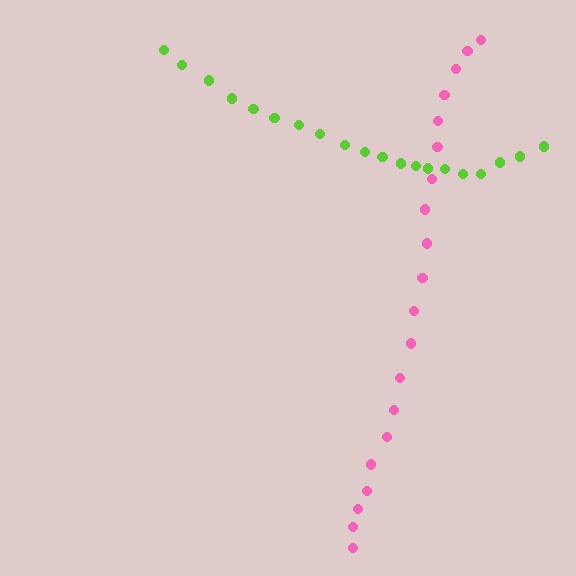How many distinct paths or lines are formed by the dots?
There are 2 distinct paths.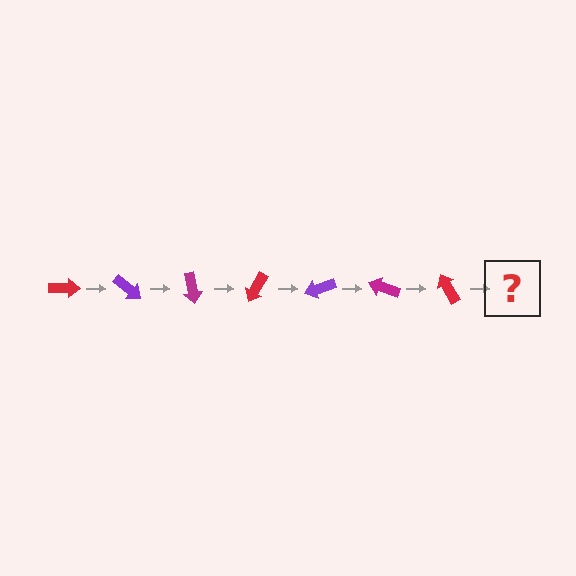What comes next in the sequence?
The next element should be a purple arrow, rotated 280 degrees from the start.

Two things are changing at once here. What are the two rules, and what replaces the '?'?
The two rules are that it rotates 40 degrees each step and the color cycles through red, purple, and magenta. The '?' should be a purple arrow, rotated 280 degrees from the start.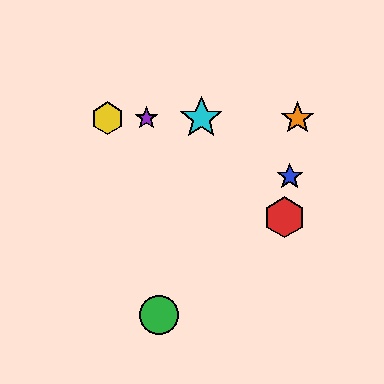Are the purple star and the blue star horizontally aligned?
No, the purple star is at y≈118 and the blue star is at y≈177.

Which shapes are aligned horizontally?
The yellow hexagon, the purple star, the orange star, the cyan star are aligned horizontally.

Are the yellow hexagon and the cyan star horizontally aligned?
Yes, both are at y≈118.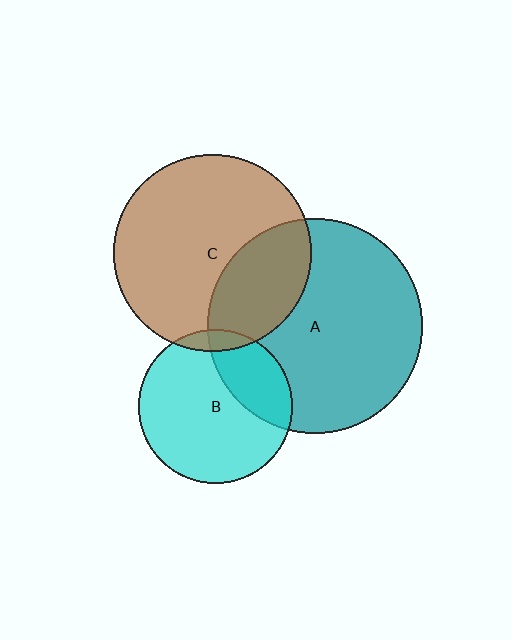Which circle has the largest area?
Circle A (teal).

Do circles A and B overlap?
Yes.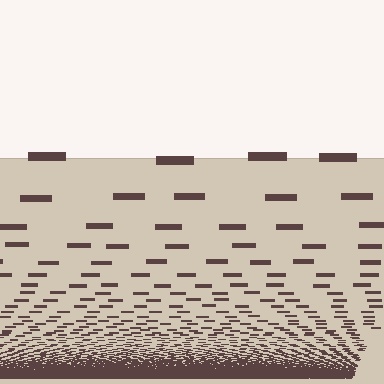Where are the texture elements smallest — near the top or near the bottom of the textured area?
Near the bottom.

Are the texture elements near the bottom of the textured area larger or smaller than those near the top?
Smaller. The gradient is inverted — elements near the bottom are smaller and denser.